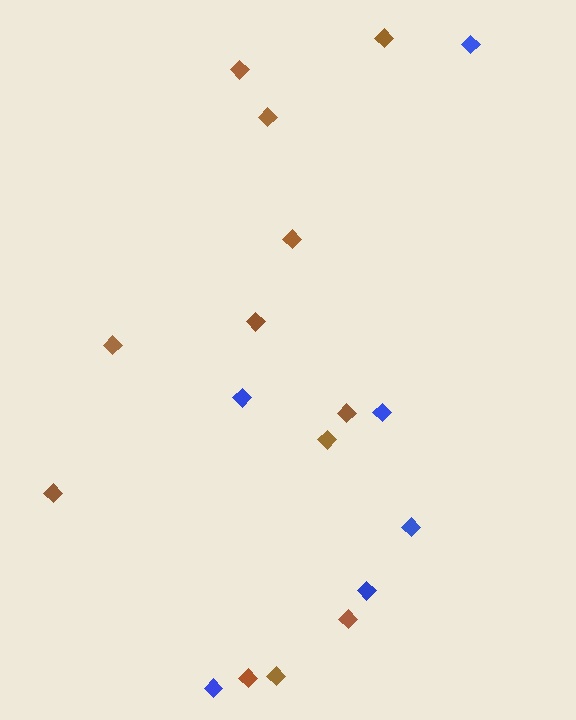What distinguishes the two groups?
There are 2 groups: one group of blue diamonds (6) and one group of brown diamonds (12).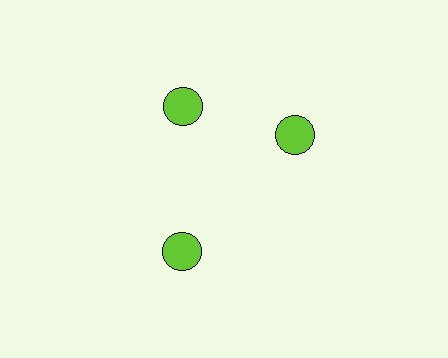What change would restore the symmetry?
The symmetry would be restored by rotating it back into even spacing with its neighbors so that all 3 circles sit at equal angles and equal distance from the center.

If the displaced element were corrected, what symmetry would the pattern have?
It would have 3-fold rotational symmetry — the pattern would map onto itself every 120 degrees.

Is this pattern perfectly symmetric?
No. The 3 lime circles are arranged in a ring, but one element near the 3 o'clock position is rotated out of alignment along the ring, breaking the 3-fold rotational symmetry.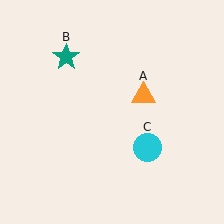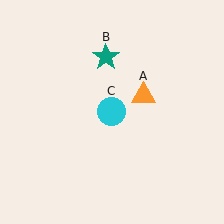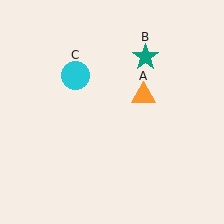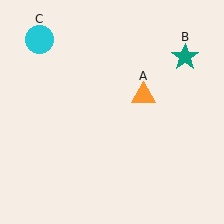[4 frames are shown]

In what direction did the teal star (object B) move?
The teal star (object B) moved right.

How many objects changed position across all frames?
2 objects changed position: teal star (object B), cyan circle (object C).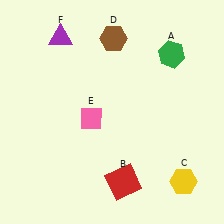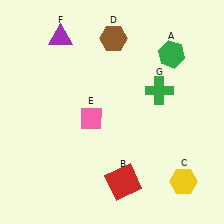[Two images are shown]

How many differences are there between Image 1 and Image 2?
There is 1 difference between the two images.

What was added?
A green cross (G) was added in Image 2.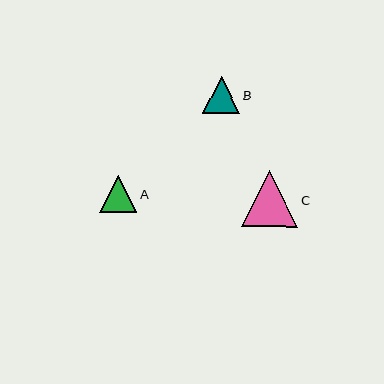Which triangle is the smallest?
Triangle B is the smallest with a size of approximately 37 pixels.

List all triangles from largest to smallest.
From largest to smallest: C, A, B.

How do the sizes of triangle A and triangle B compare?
Triangle A and triangle B are approximately the same size.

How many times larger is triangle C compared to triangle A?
Triangle C is approximately 1.5 times the size of triangle A.